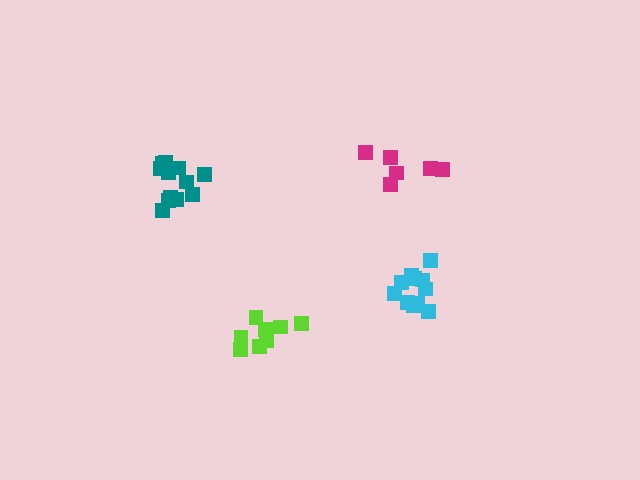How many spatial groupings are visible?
There are 4 spatial groupings.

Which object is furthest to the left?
The teal cluster is leftmost.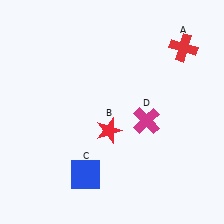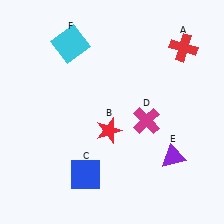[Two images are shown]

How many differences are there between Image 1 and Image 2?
There are 2 differences between the two images.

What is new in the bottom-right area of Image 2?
A purple triangle (E) was added in the bottom-right area of Image 2.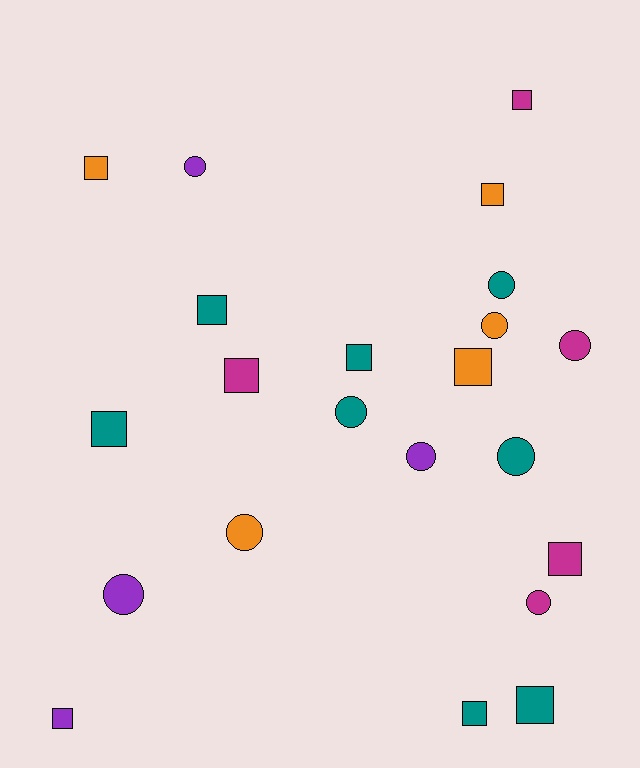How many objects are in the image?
There are 22 objects.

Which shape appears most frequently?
Square, with 12 objects.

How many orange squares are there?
There are 3 orange squares.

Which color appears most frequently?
Teal, with 8 objects.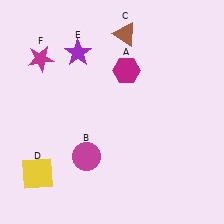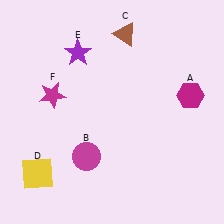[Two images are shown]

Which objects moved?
The objects that moved are: the magenta hexagon (A), the magenta star (F).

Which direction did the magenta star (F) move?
The magenta star (F) moved down.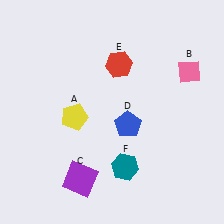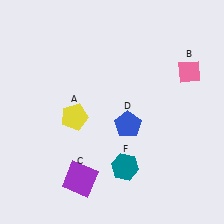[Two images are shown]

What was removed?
The red hexagon (E) was removed in Image 2.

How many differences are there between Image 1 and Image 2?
There is 1 difference between the two images.